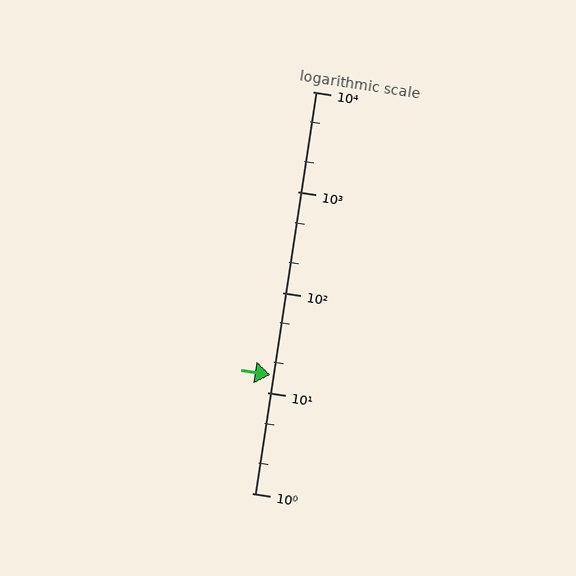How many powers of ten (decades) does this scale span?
The scale spans 4 decades, from 1 to 10000.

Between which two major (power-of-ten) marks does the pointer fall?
The pointer is between 10 and 100.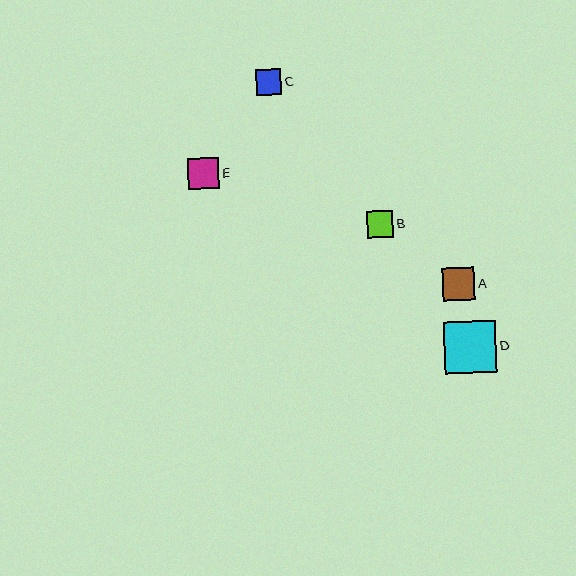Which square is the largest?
Square D is the largest with a size of approximately 53 pixels.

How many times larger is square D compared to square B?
Square D is approximately 2.0 times the size of square B.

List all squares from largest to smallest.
From largest to smallest: D, A, E, B, C.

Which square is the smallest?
Square C is the smallest with a size of approximately 25 pixels.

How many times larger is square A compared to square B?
Square A is approximately 1.2 times the size of square B.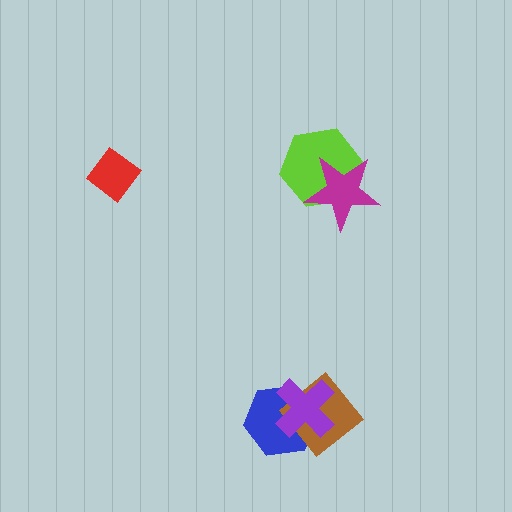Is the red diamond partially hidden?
No, no other shape covers it.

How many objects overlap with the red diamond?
0 objects overlap with the red diamond.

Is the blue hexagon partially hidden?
Yes, it is partially covered by another shape.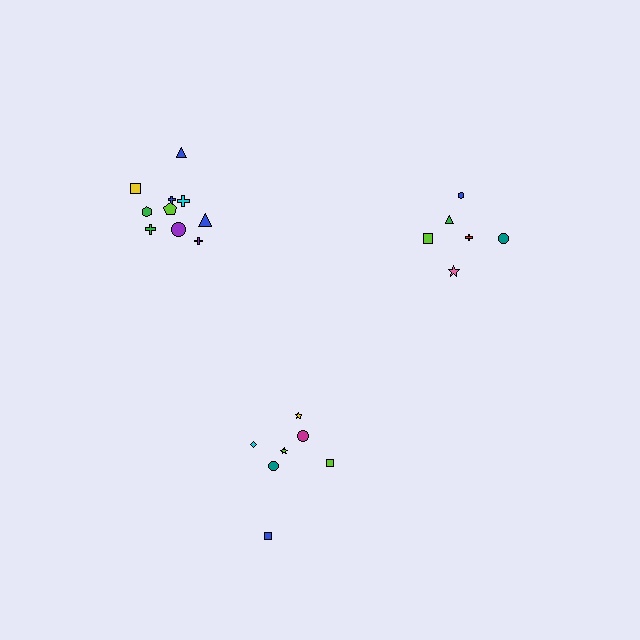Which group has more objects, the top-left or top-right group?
The top-left group.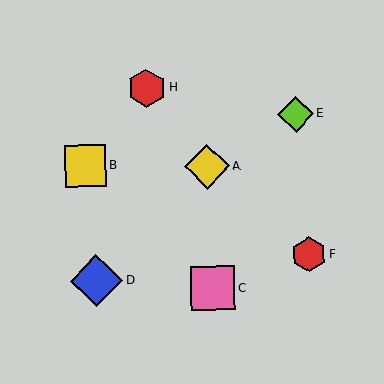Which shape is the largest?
The blue diamond (labeled D) is the largest.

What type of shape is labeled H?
Shape H is a red hexagon.